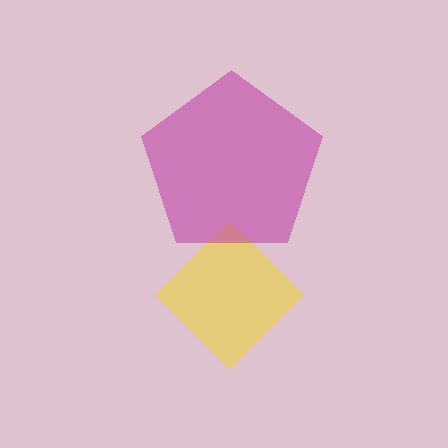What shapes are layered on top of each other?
The layered shapes are: a yellow diamond, a magenta pentagon.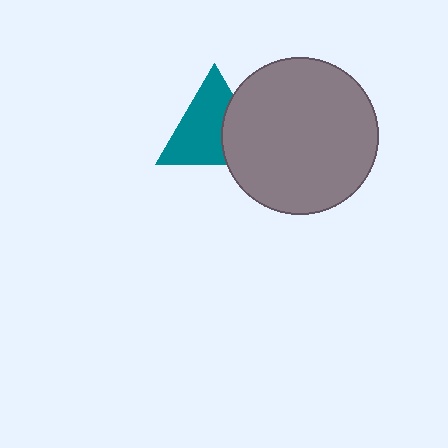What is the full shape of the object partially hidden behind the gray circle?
The partially hidden object is a teal triangle.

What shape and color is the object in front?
The object in front is a gray circle.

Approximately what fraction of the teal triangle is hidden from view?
Roughly 34% of the teal triangle is hidden behind the gray circle.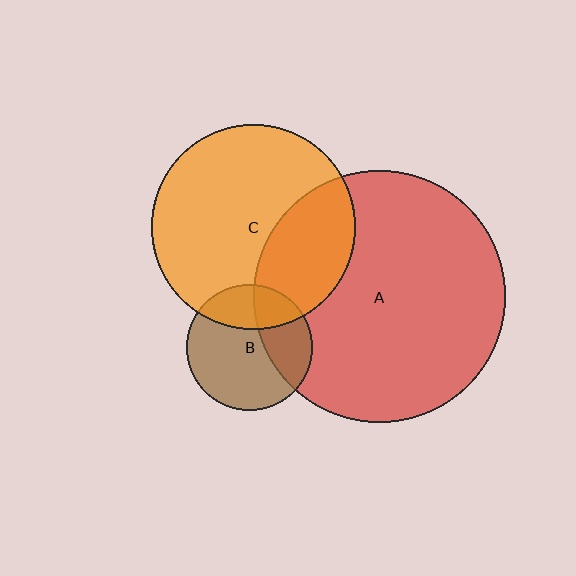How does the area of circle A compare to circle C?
Approximately 1.5 times.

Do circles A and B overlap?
Yes.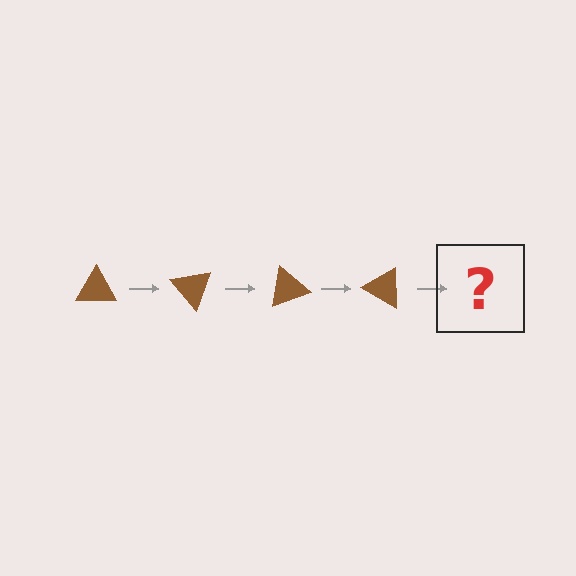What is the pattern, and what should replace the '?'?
The pattern is that the triangle rotates 50 degrees each step. The '?' should be a brown triangle rotated 200 degrees.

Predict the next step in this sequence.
The next step is a brown triangle rotated 200 degrees.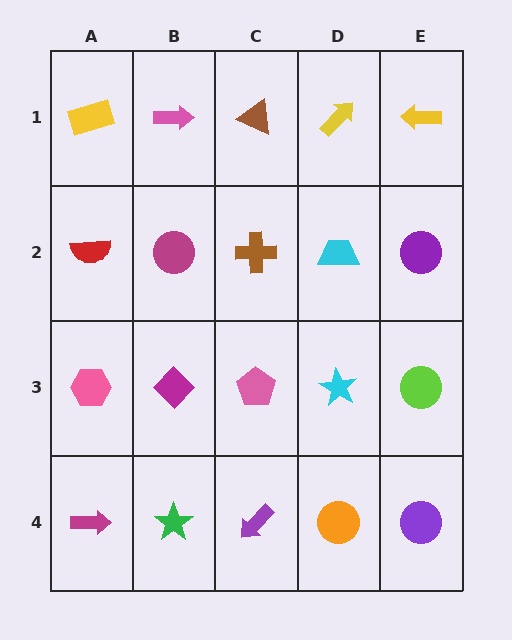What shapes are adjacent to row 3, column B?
A magenta circle (row 2, column B), a green star (row 4, column B), a pink hexagon (row 3, column A), a pink pentagon (row 3, column C).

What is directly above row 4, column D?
A cyan star.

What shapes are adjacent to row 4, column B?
A magenta diamond (row 3, column B), a magenta arrow (row 4, column A), a purple arrow (row 4, column C).